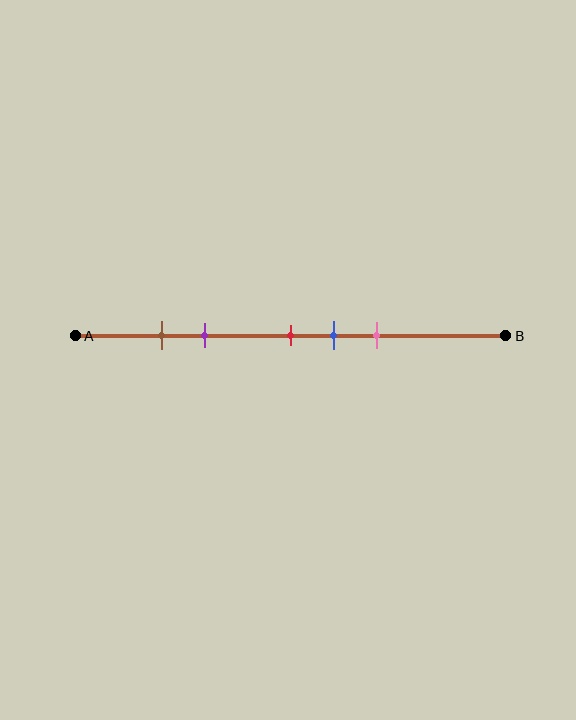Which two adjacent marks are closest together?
The brown and purple marks are the closest adjacent pair.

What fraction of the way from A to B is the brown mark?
The brown mark is approximately 20% (0.2) of the way from A to B.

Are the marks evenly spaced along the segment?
No, the marks are not evenly spaced.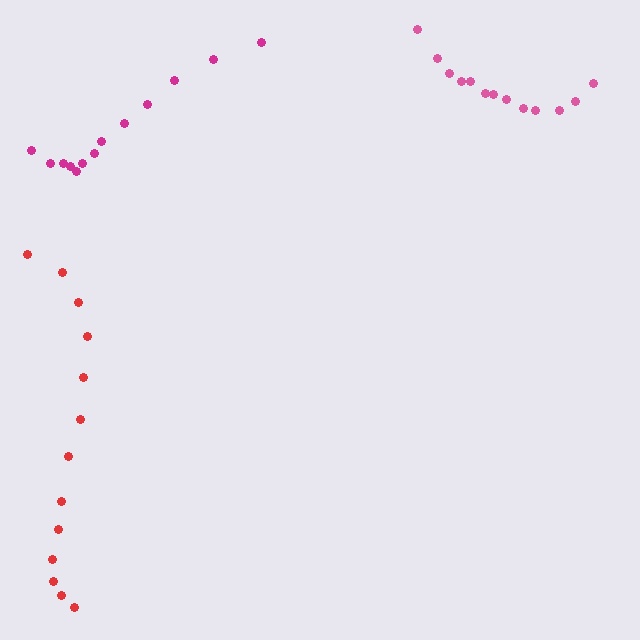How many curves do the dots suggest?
There are 3 distinct paths.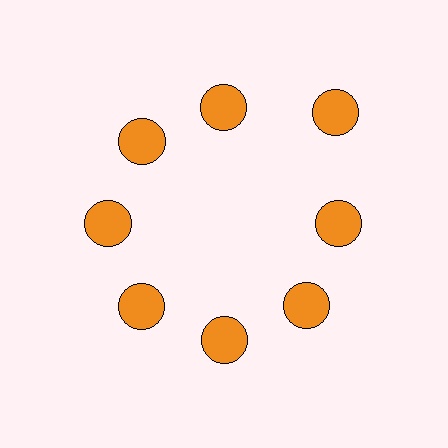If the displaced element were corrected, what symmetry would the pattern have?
It would have 8-fold rotational symmetry — the pattern would map onto itself every 45 degrees.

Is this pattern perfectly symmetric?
No. The 8 orange circles are arranged in a ring, but one element near the 2 o'clock position is pushed outward from the center, breaking the 8-fold rotational symmetry.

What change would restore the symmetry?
The symmetry would be restored by moving it inward, back onto the ring so that all 8 circles sit at equal angles and equal distance from the center.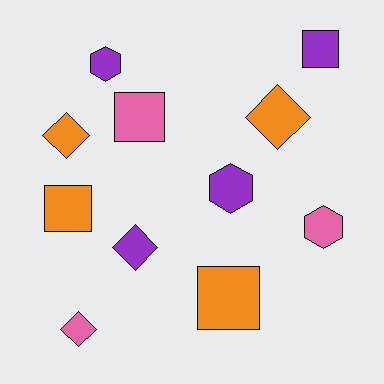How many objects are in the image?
There are 11 objects.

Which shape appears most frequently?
Diamond, with 4 objects.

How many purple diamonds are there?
There is 1 purple diamond.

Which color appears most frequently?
Purple, with 4 objects.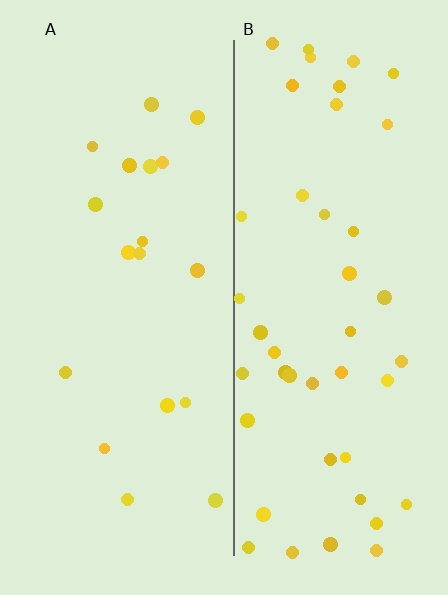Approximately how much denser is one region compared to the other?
Approximately 2.4× — region B over region A.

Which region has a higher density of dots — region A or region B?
B (the right).